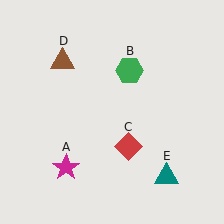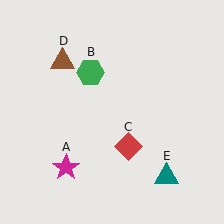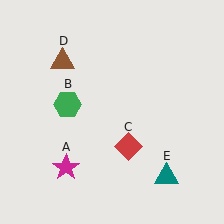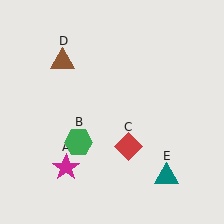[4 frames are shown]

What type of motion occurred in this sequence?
The green hexagon (object B) rotated counterclockwise around the center of the scene.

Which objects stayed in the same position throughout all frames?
Magenta star (object A) and red diamond (object C) and brown triangle (object D) and teal triangle (object E) remained stationary.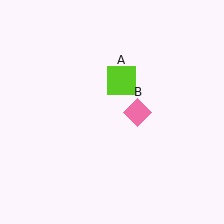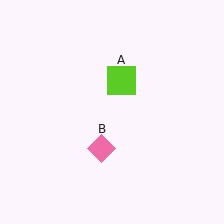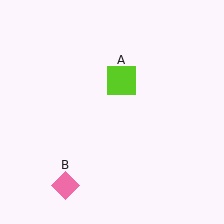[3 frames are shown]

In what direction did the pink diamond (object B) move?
The pink diamond (object B) moved down and to the left.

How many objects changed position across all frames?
1 object changed position: pink diamond (object B).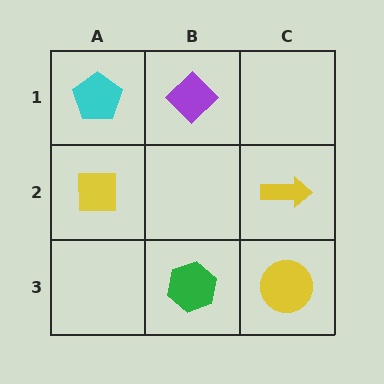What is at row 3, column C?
A yellow circle.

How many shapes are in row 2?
2 shapes.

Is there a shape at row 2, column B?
No, that cell is empty.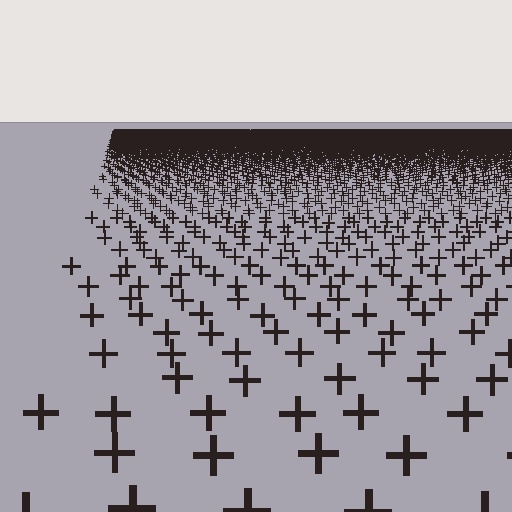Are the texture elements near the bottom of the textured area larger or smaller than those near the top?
Larger. Near the bottom, elements are closer to the viewer and appear at a bigger on-screen size.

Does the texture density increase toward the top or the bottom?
Density increases toward the top.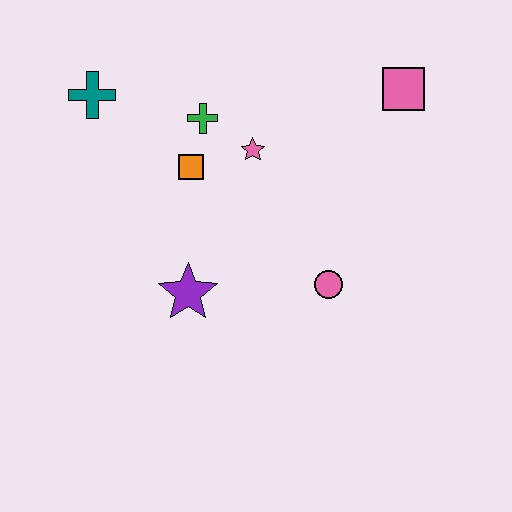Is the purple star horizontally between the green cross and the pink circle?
No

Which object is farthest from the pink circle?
The teal cross is farthest from the pink circle.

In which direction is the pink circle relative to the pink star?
The pink circle is below the pink star.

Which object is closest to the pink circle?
The purple star is closest to the pink circle.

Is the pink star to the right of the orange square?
Yes